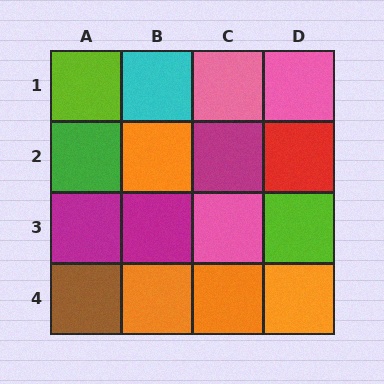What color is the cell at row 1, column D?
Pink.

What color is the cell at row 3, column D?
Lime.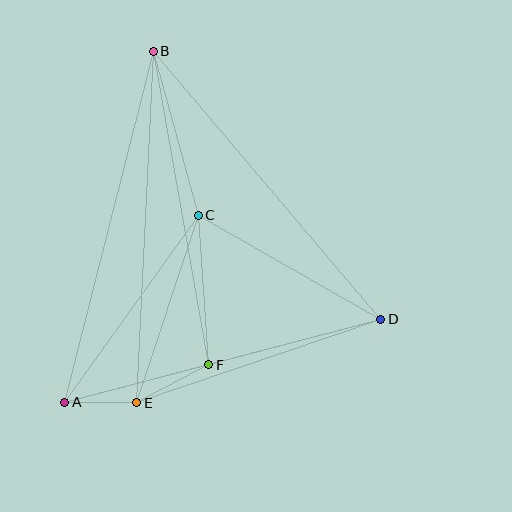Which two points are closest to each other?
Points A and E are closest to each other.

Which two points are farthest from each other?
Points A and B are farthest from each other.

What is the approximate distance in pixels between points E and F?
The distance between E and F is approximately 81 pixels.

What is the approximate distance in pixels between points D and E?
The distance between D and E is approximately 258 pixels.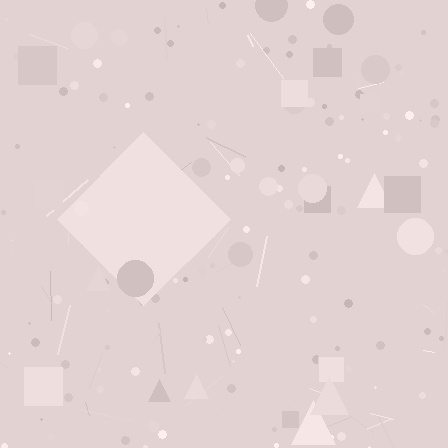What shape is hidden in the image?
A diamond is hidden in the image.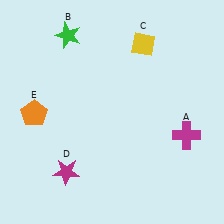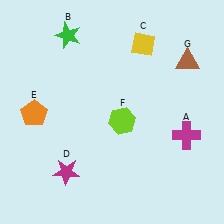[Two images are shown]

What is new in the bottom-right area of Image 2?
A lime hexagon (F) was added in the bottom-right area of Image 2.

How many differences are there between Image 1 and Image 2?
There are 2 differences between the two images.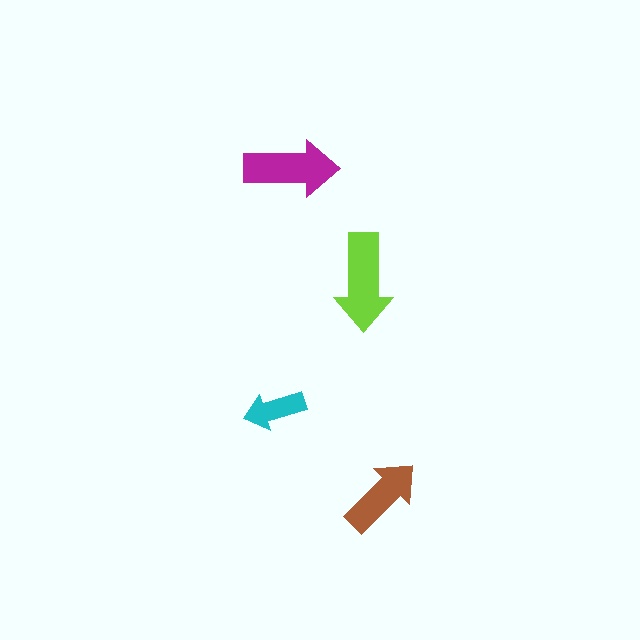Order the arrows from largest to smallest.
the lime one, the magenta one, the brown one, the cyan one.